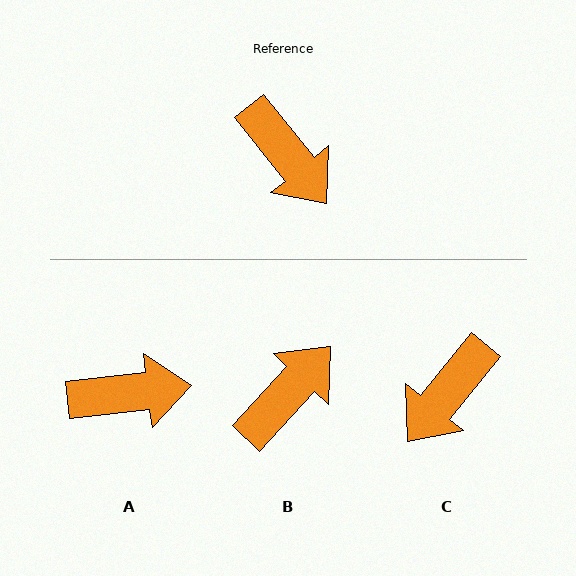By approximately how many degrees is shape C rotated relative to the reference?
Approximately 78 degrees clockwise.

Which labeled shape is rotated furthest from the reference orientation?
B, about 99 degrees away.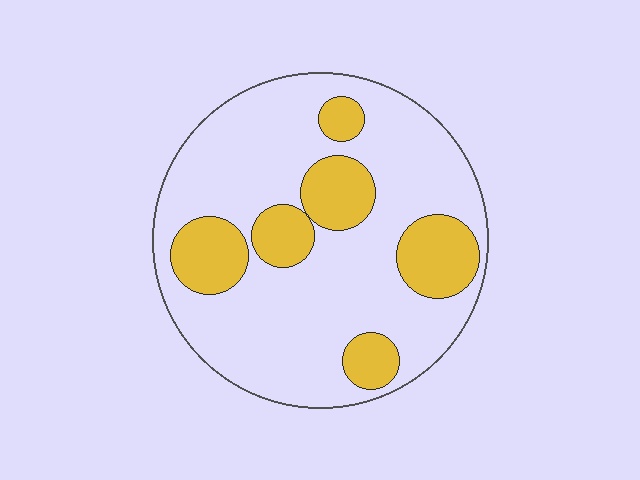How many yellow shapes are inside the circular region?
6.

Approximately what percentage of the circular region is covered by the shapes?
Approximately 25%.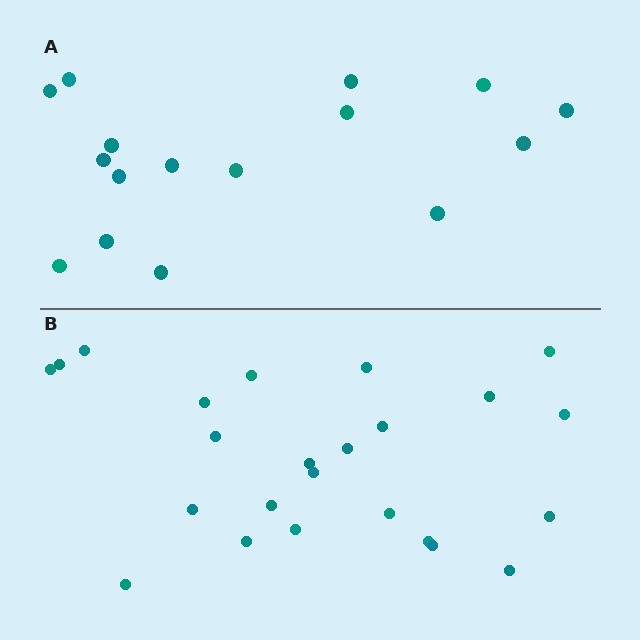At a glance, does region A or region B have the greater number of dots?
Region B (the bottom region) has more dots.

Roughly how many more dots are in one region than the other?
Region B has roughly 8 or so more dots than region A.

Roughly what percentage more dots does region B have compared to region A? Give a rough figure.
About 50% more.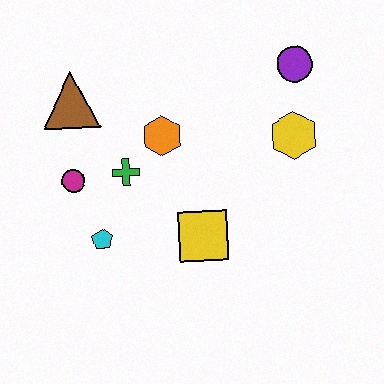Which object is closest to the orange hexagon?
The green cross is closest to the orange hexagon.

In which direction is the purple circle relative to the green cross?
The purple circle is to the right of the green cross.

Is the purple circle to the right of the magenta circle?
Yes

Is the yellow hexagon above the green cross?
Yes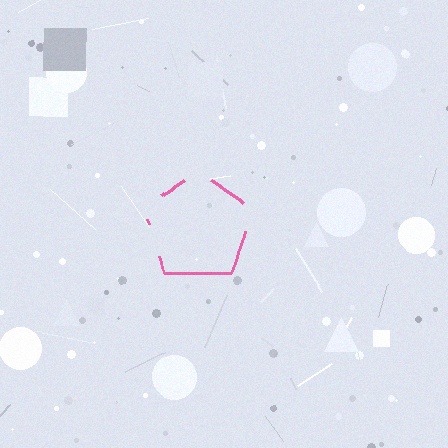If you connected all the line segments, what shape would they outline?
They would outline a pentagon.